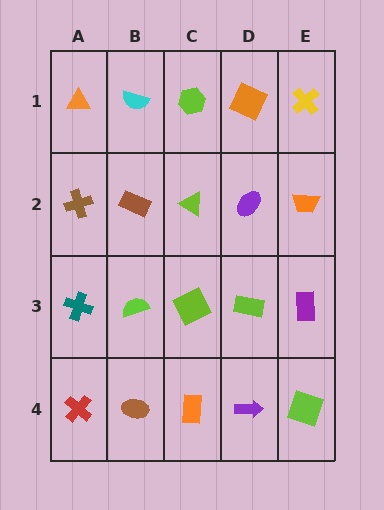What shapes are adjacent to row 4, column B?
A lime semicircle (row 3, column B), a red cross (row 4, column A), an orange rectangle (row 4, column C).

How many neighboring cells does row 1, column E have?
2.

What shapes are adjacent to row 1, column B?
A brown rectangle (row 2, column B), an orange triangle (row 1, column A), a lime hexagon (row 1, column C).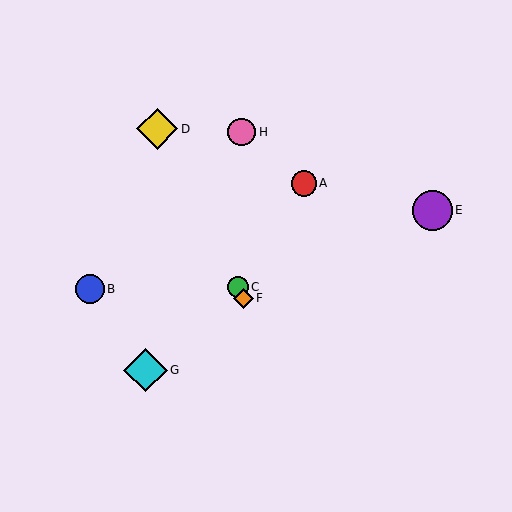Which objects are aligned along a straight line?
Objects C, D, F are aligned along a straight line.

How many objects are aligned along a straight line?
3 objects (C, D, F) are aligned along a straight line.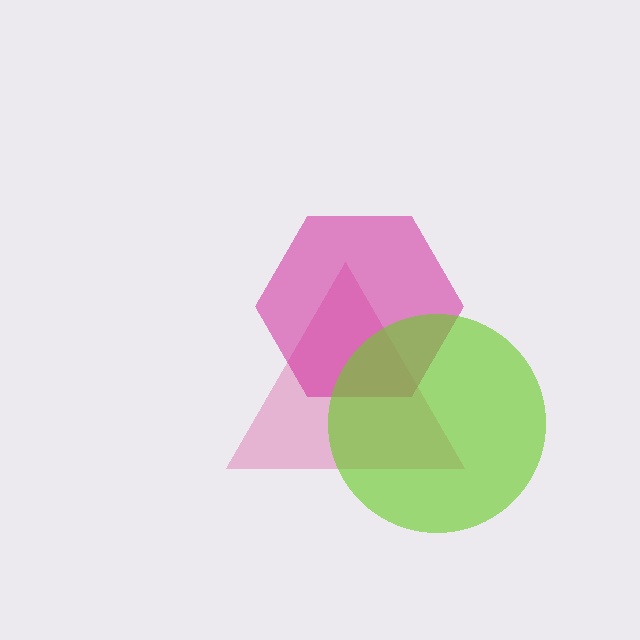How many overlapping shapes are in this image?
There are 3 overlapping shapes in the image.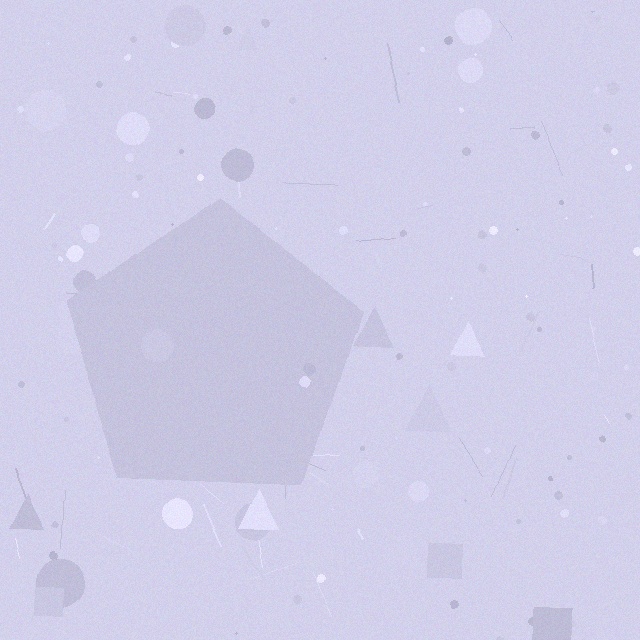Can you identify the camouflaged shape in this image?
The camouflaged shape is a pentagon.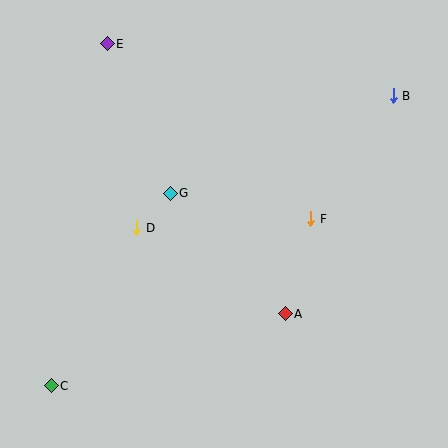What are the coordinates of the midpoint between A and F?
The midpoint between A and F is at (298, 266).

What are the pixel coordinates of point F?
Point F is at (311, 219).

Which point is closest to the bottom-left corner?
Point C is closest to the bottom-left corner.